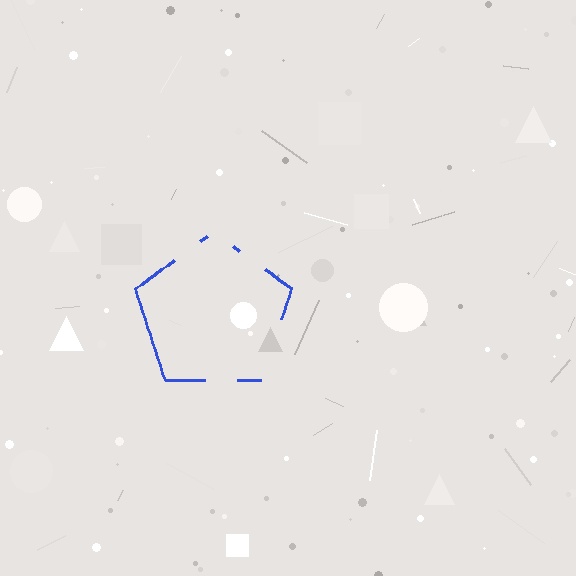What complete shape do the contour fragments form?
The contour fragments form a pentagon.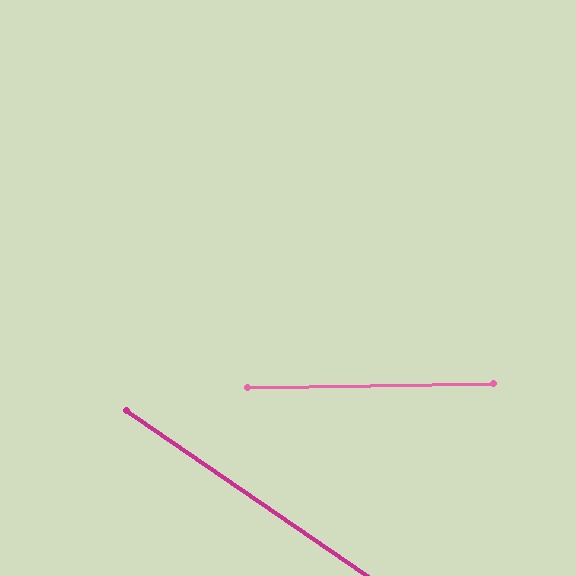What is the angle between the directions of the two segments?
Approximately 35 degrees.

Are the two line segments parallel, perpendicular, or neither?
Neither parallel nor perpendicular — they differ by about 35°.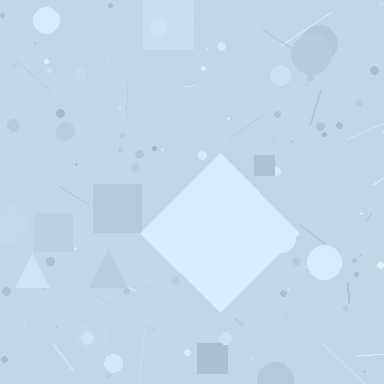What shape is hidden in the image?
A diamond is hidden in the image.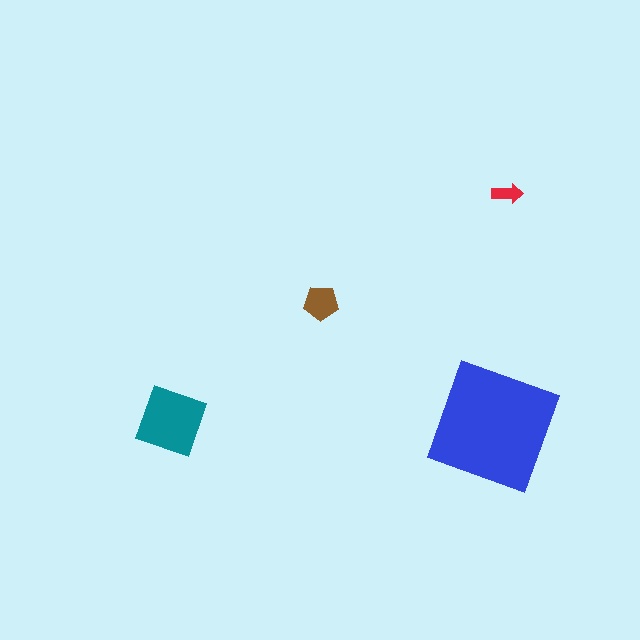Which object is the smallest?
The red arrow.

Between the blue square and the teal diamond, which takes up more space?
The blue square.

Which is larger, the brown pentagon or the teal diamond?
The teal diamond.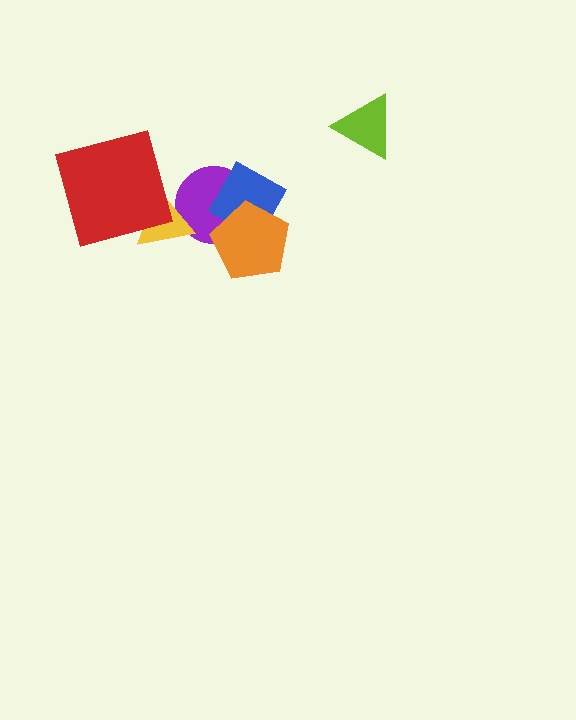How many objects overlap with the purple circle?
3 objects overlap with the purple circle.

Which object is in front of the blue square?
The orange pentagon is in front of the blue square.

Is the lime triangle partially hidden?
No, no other shape covers it.